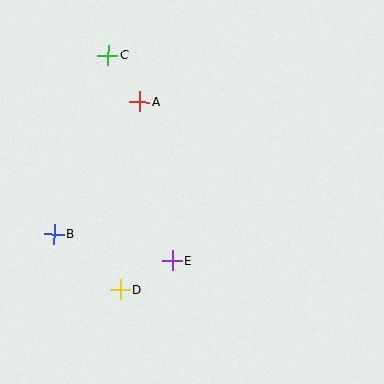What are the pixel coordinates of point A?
Point A is at (140, 101).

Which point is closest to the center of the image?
Point E at (173, 261) is closest to the center.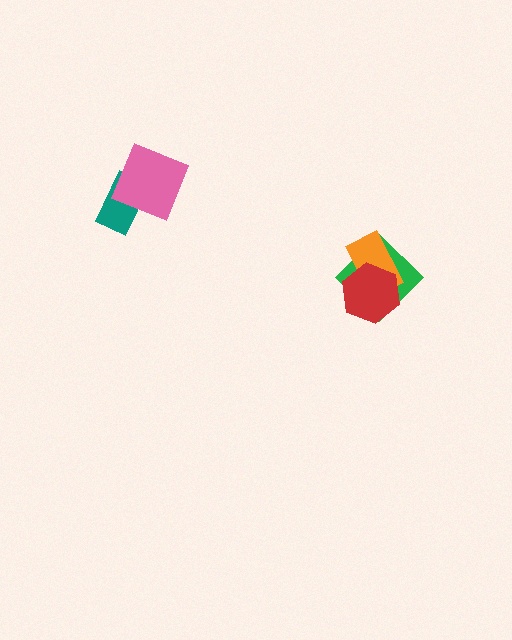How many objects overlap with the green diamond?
2 objects overlap with the green diamond.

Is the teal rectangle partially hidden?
Yes, it is partially covered by another shape.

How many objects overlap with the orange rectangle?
2 objects overlap with the orange rectangle.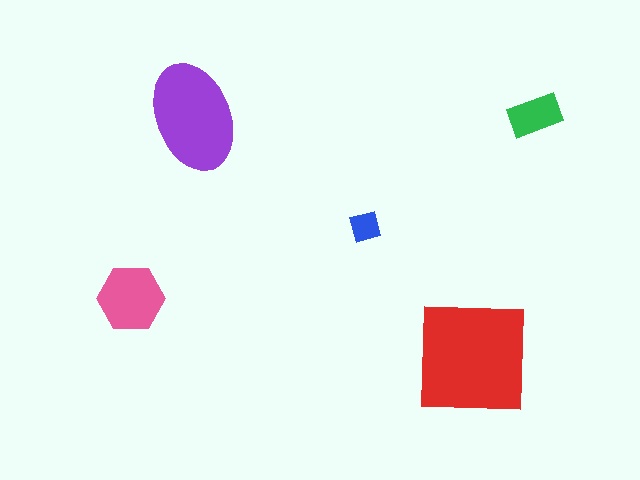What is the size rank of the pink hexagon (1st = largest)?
3rd.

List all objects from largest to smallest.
The red square, the purple ellipse, the pink hexagon, the green rectangle, the blue diamond.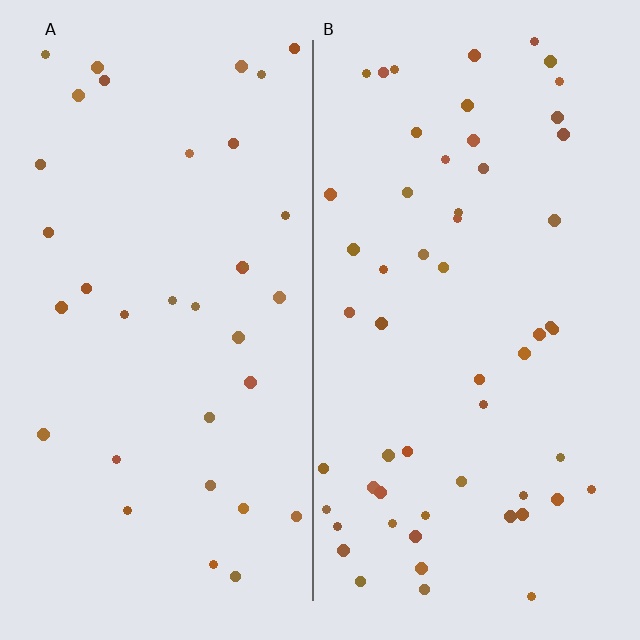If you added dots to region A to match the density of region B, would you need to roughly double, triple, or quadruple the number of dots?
Approximately double.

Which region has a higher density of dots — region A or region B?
B (the right).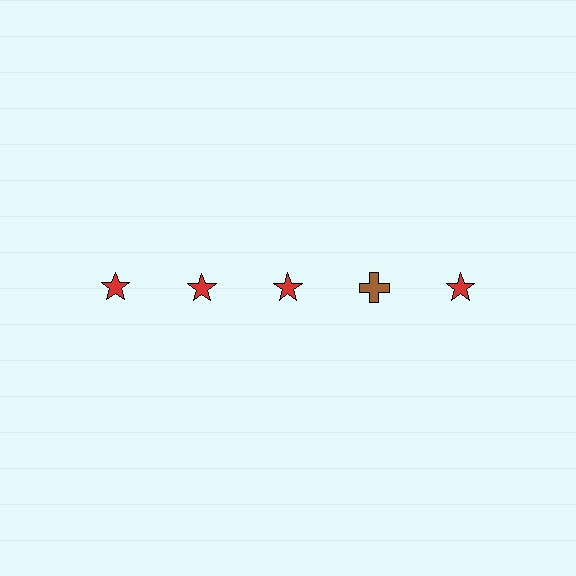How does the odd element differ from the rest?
It differs in both color (brown instead of red) and shape (cross instead of star).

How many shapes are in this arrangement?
There are 5 shapes arranged in a grid pattern.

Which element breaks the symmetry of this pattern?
The brown cross in the top row, second from right column breaks the symmetry. All other shapes are red stars.